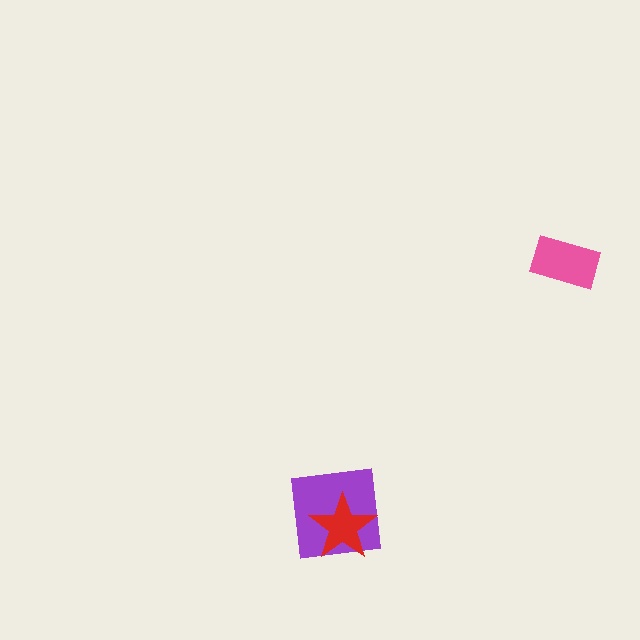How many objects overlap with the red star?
1 object overlaps with the red star.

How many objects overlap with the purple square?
1 object overlaps with the purple square.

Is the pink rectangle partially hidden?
No, no other shape covers it.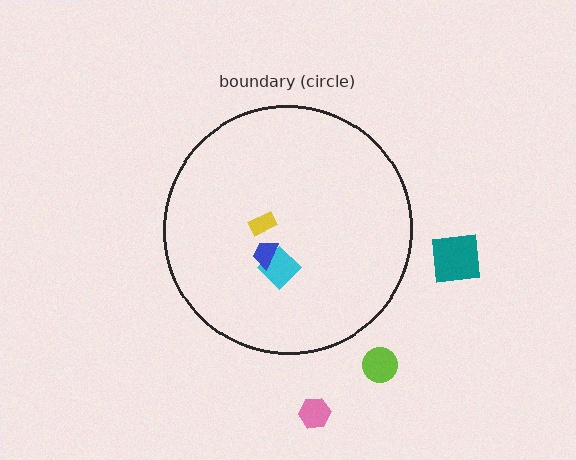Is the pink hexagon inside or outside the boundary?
Outside.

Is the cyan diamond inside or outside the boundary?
Inside.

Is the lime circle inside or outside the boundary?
Outside.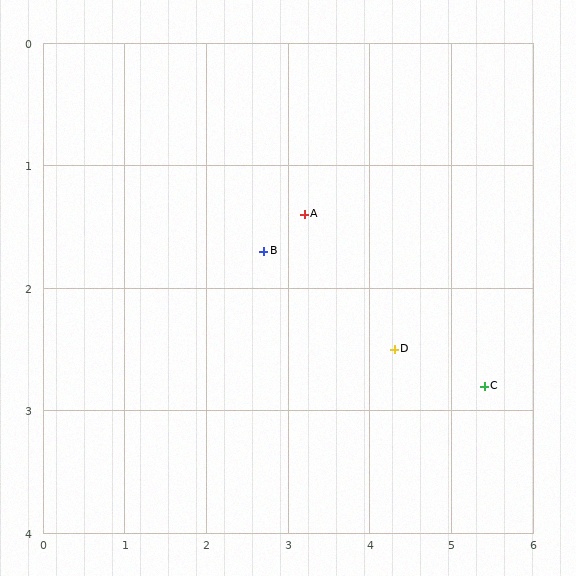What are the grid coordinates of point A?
Point A is at approximately (3.2, 1.4).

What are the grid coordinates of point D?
Point D is at approximately (4.3, 2.5).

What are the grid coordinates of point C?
Point C is at approximately (5.4, 2.8).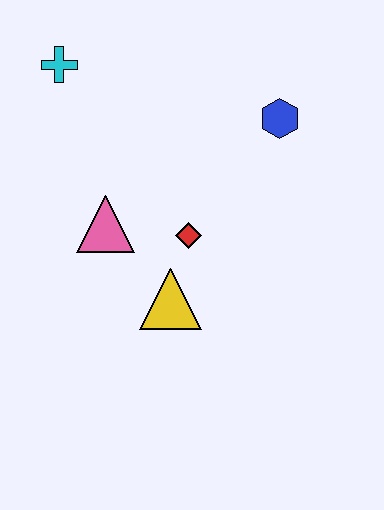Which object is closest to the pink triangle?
The red diamond is closest to the pink triangle.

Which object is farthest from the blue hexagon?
The cyan cross is farthest from the blue hexagon.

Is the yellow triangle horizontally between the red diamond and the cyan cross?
Yes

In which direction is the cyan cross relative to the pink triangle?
The cyan cross is above the pink triangle.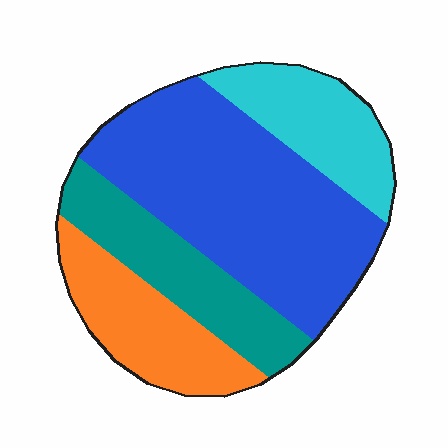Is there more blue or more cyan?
Blue.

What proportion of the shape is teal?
Teal takes up about one fifth (1/5) of the shape.